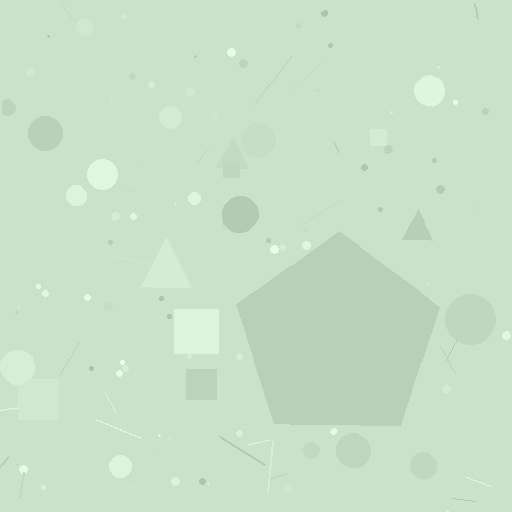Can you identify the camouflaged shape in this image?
The camouflaged shape is a pentagon.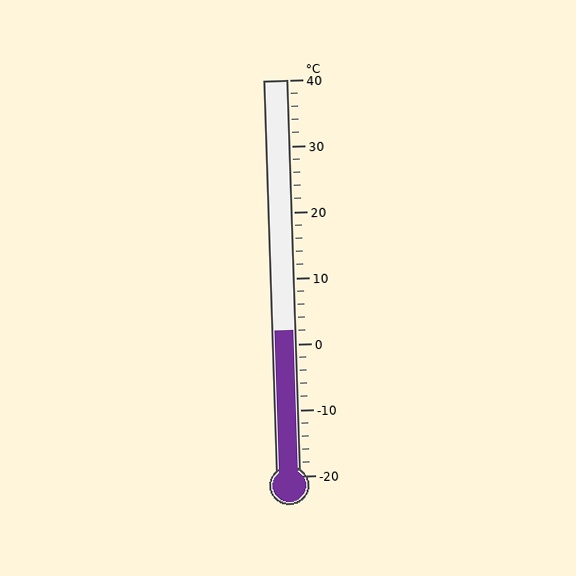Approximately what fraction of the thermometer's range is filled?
The thermometer is filled to approximately 35% of its range.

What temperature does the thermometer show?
The thermometer shows approximately 2°C.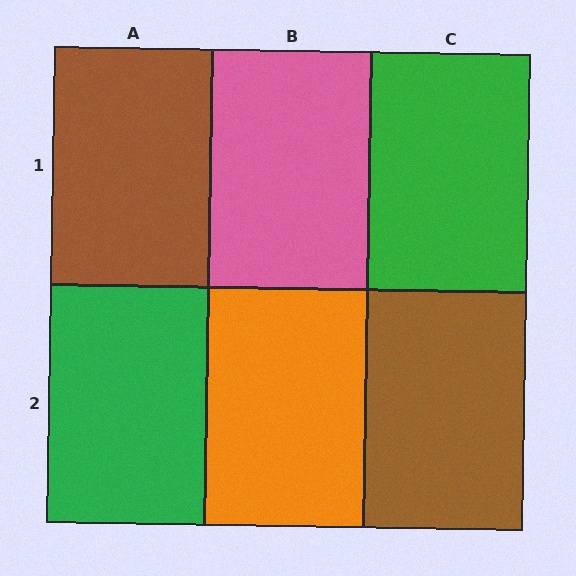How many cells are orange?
1 cell is orange.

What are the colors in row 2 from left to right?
Green, orange, brown.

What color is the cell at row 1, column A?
Brown.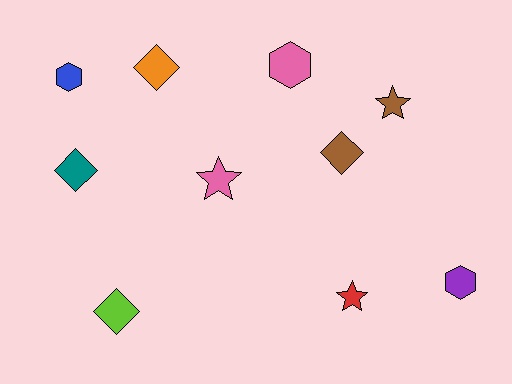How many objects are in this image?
There are 10 objects.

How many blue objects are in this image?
There is 1 blue object.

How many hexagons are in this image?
There are 3 hexagons.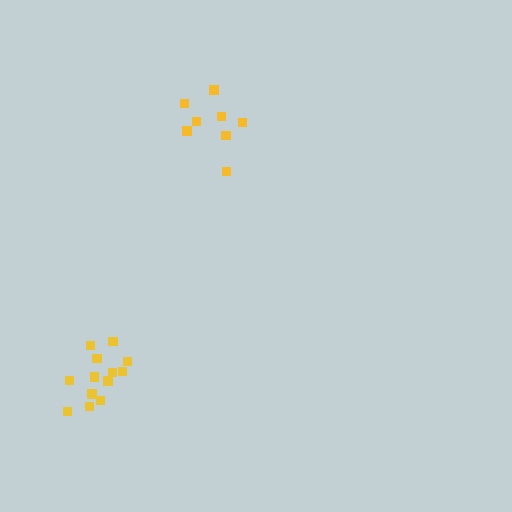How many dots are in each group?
Group 1: 8 dots, Group 2: 13 dots (21 total).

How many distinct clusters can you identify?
There are 2 distinct clusters.